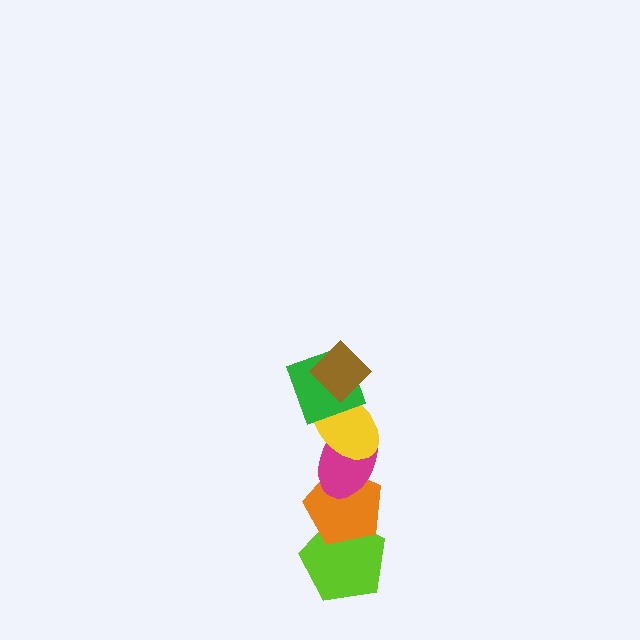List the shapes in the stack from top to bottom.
From top to bottom: the brown diamond, the green square, the yellow ellipse, the magenta ellipse, the orange pentagon, the lime pentagon.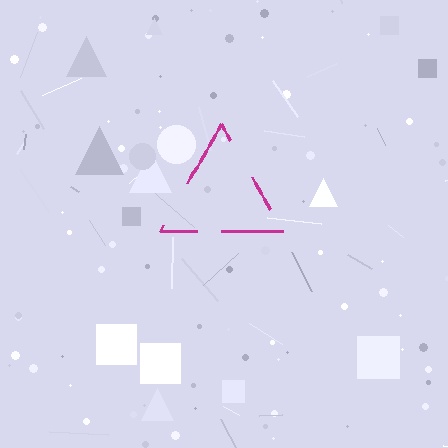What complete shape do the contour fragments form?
The contour fragments form a triangle.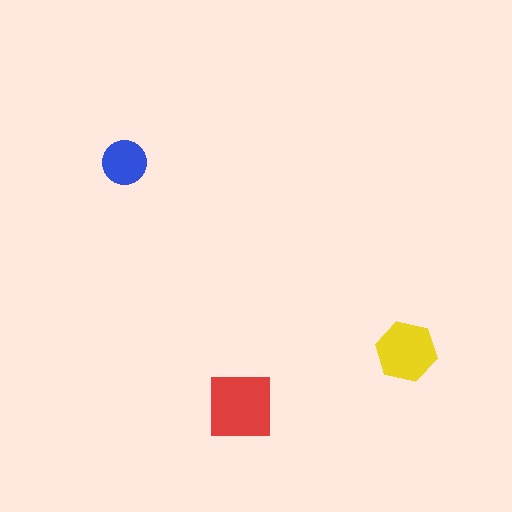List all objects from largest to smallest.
The red square, the yellow hexagon, the blue circle.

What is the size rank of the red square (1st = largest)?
1st.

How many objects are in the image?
There are 3 objects in the image.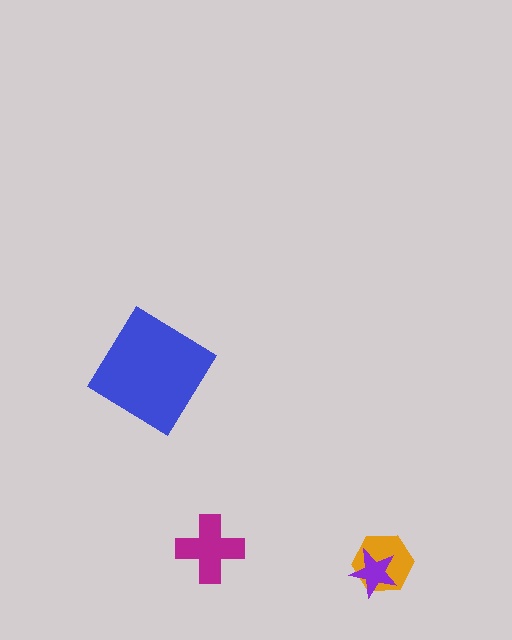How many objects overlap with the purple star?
1 object overlaps with the purple star.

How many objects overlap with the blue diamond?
0 objects overlap with the blue diamond.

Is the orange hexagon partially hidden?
Yes, it is partially covered by another shape.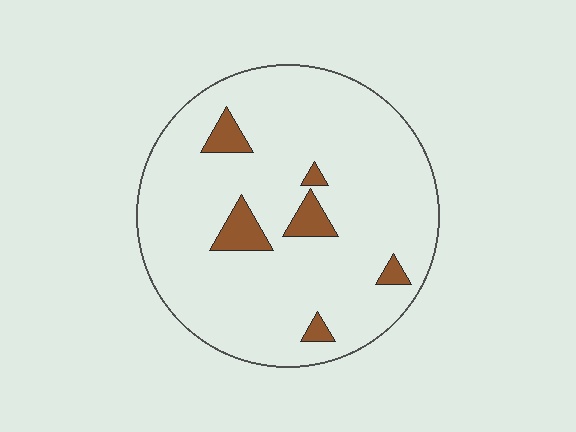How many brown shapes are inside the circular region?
6.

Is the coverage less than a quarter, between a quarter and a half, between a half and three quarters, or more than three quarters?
Less than a quarter.